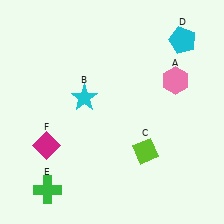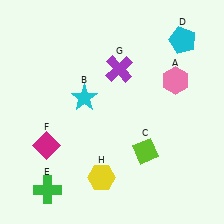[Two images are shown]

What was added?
A purple cross (G), a yellow hexagon (H) were added in Image 2.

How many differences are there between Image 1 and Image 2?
There are 2 differences between the two images.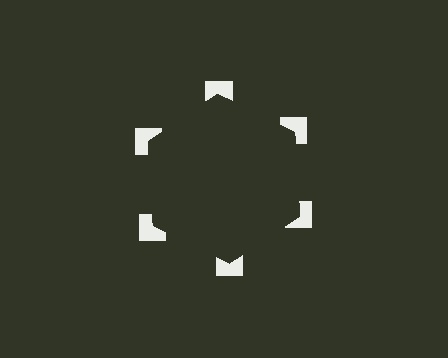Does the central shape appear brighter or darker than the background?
It typically appears slightly darker than the background, even though no actual brightness change is drawn.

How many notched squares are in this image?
There are 6 — one at each vertex of the illusory hexagon.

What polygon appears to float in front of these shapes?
An illusory hexagon — its edges are inferred from the aligned wedge cuts in the notched squares, not physically drawn.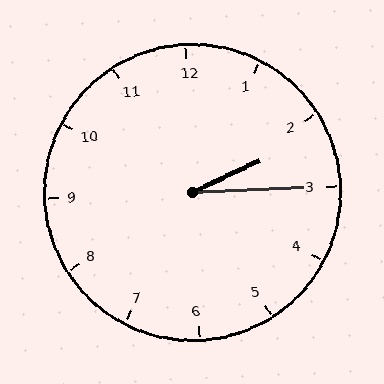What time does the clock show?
2:15.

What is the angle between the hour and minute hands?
Approximately 22 degrees.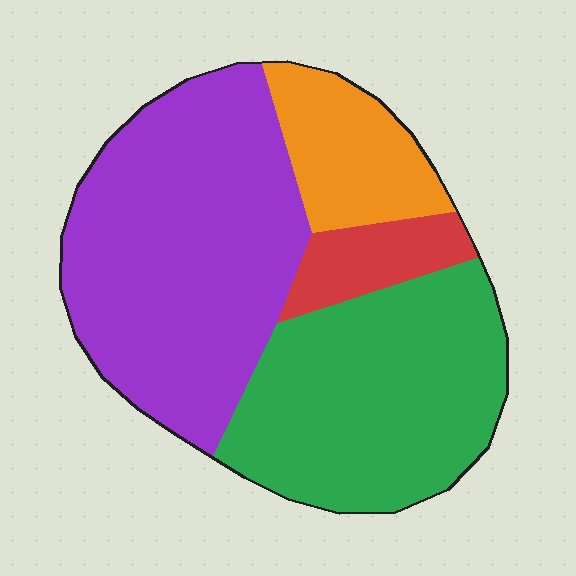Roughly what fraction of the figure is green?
Green takes up about one third (1/3) of the figure.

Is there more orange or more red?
Orange.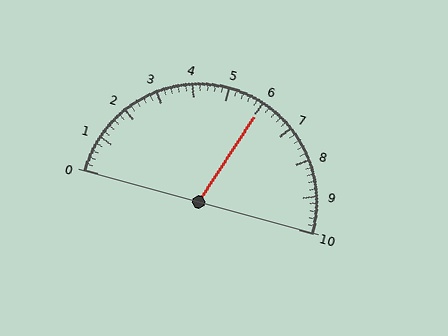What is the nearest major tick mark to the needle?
The nearest major tick mark is 6.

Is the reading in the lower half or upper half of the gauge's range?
The reading is in the upper half of the range (0 to 10).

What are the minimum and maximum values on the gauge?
The gauge ranges from 0 to 10.